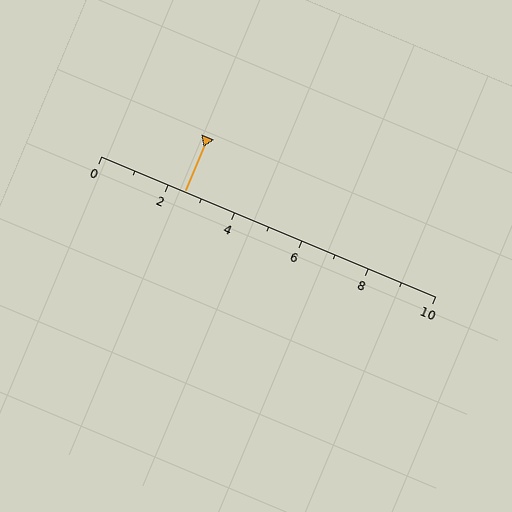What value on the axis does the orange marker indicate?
The marker indicates approximately 2.5.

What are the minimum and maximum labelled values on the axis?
The axis runs from 0 to 10.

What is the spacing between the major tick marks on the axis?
The major ticks are spaced 2 apart.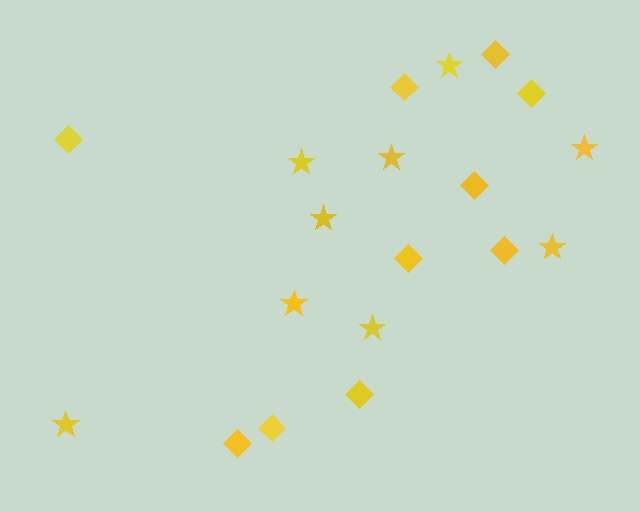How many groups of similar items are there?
There are 2 groups: one group of diamonds (10) and one group of stars (9).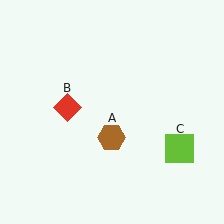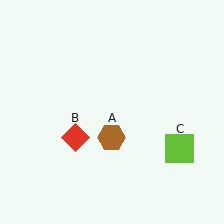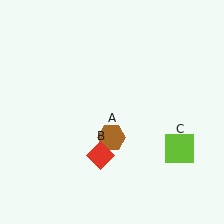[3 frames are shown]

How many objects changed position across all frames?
1 object changed position: red diamond (object B).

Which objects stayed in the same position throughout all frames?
Brown hexagon (object A) and lime square (object C) remained stationary.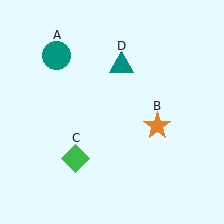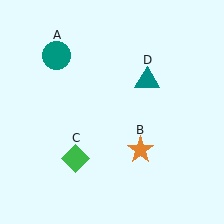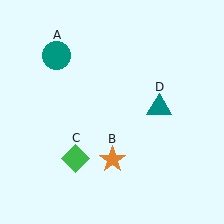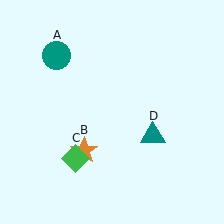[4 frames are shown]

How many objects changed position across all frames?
2 objects changed position: orange star (object B), teal triangle (object D).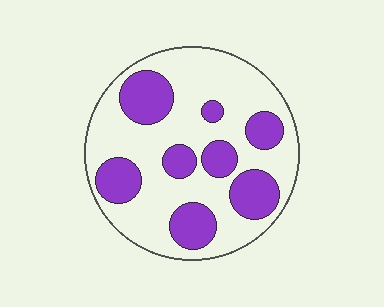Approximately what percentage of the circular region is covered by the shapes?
Approximately 30%.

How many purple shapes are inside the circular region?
8.